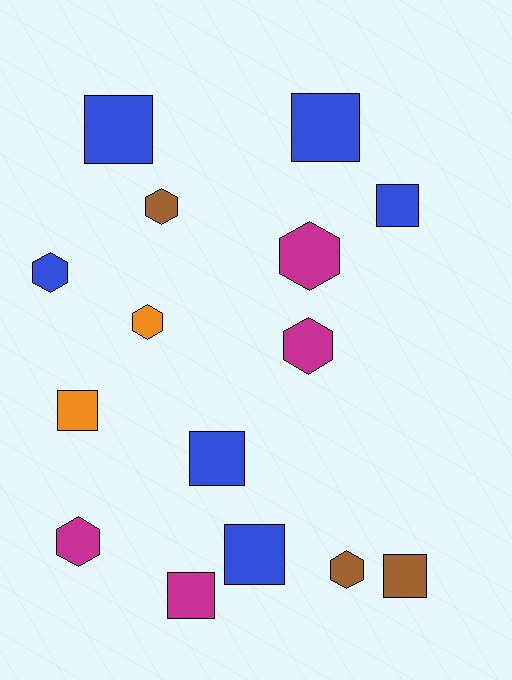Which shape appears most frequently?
Square, with 8 objects.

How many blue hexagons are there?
There is 1 blue hexagon.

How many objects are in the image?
There are 15 objects.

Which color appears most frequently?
Blue, with 6 objects.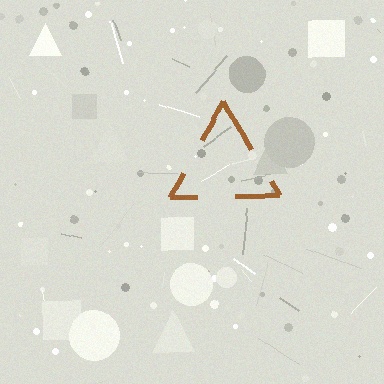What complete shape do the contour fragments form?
The contour fragments form a triangle.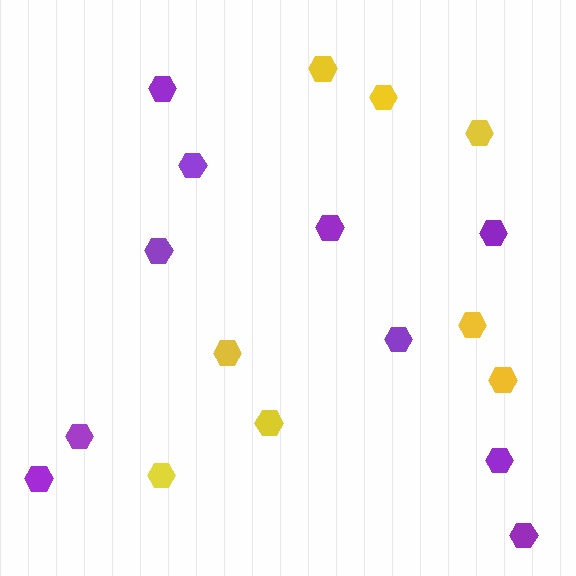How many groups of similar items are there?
There are 2 groups: one group of purple hexagons (10) and one group of yellow hexagons (8).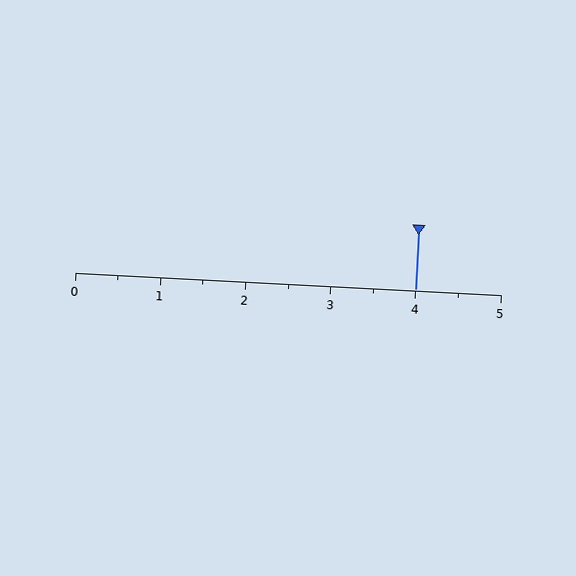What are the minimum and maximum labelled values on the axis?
The axis runs from 0 to 5.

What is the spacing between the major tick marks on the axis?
The major ticks are spaced 1 apart.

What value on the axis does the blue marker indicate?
The marker indicates approximately 4.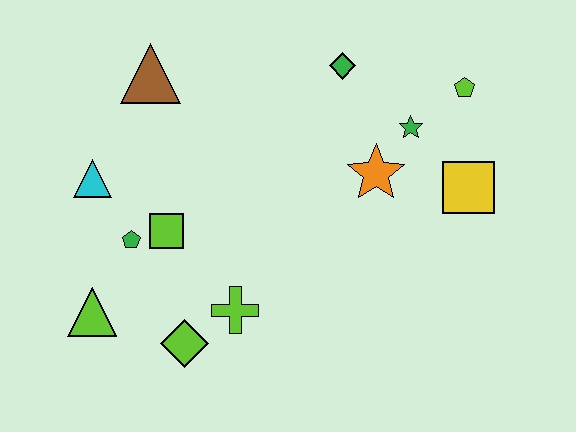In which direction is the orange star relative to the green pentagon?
The orange star is to the right of the green pentagon.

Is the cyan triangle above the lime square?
Yes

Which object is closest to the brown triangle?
The cyan triangle is closest to the brown triangle.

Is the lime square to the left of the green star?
Yes